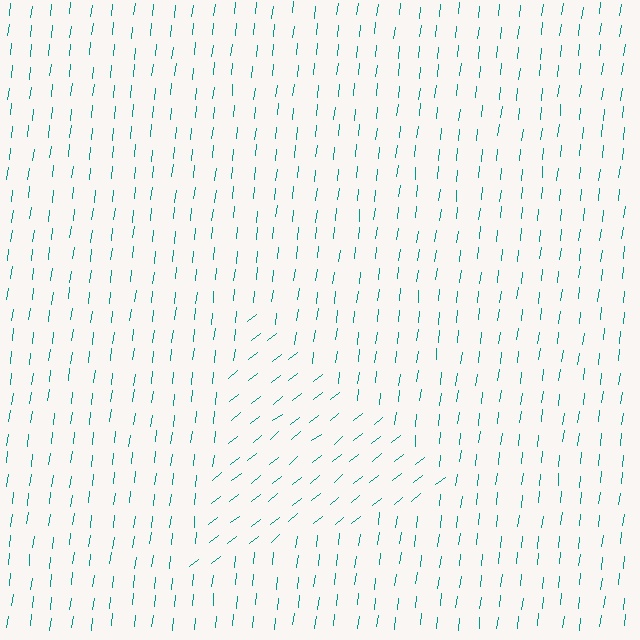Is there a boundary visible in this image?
Yes, there is a texture boundary formed by a change in line orientation.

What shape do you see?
I see a triangle.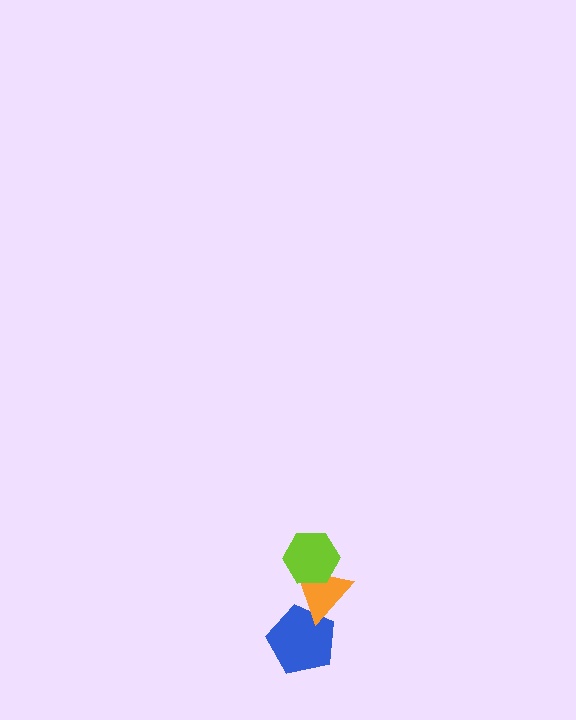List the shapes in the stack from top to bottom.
From top to bottom: the lime hexagon, the orange triangle, the blue pentagon.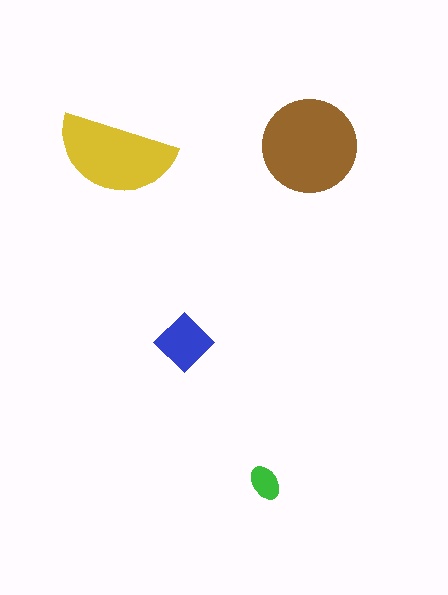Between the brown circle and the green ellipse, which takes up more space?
The brown circle.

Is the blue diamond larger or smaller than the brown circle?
Smaller.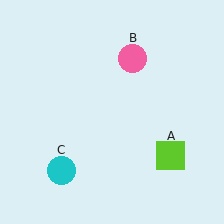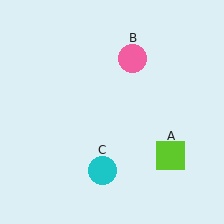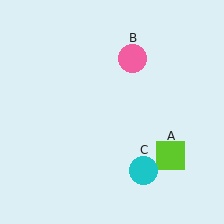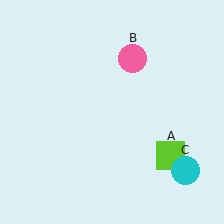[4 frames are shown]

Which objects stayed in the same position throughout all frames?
Lime square (object A) and pink circle (object B) remained stationary.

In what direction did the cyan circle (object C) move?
The cyan circle (object C) moved right.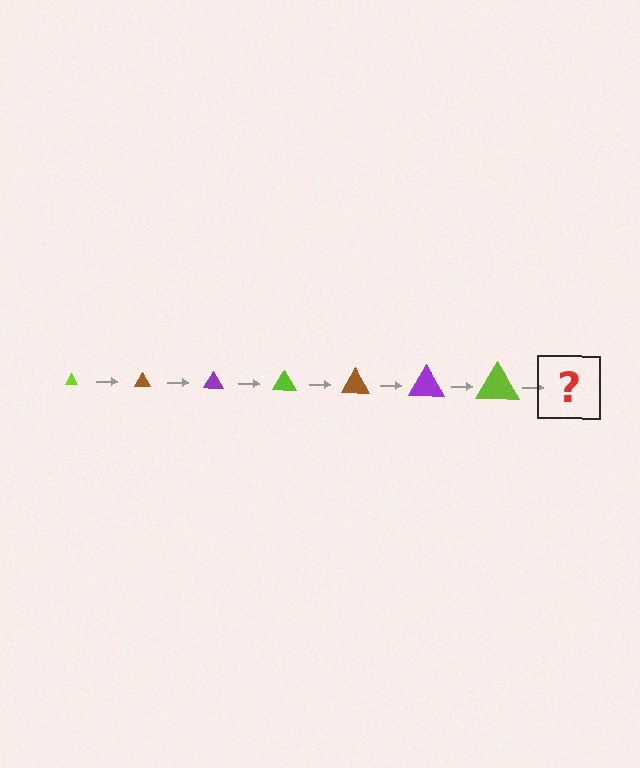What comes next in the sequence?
The next element should be a brown triangle, larger than the previous one.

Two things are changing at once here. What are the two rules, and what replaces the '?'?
The two rules are that the triangle grows larger each step and the color cycles through lime, brown, and purple. The '?' should be a brown triangle, larger than the previous one.